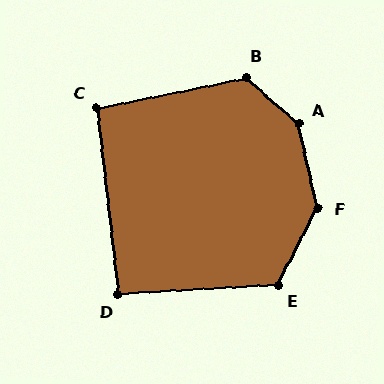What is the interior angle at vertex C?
Approximately 95 degrees (obtuse).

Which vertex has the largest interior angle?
A, at approximately 144 degrees.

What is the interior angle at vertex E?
Approximately 121 degrees (obtuse).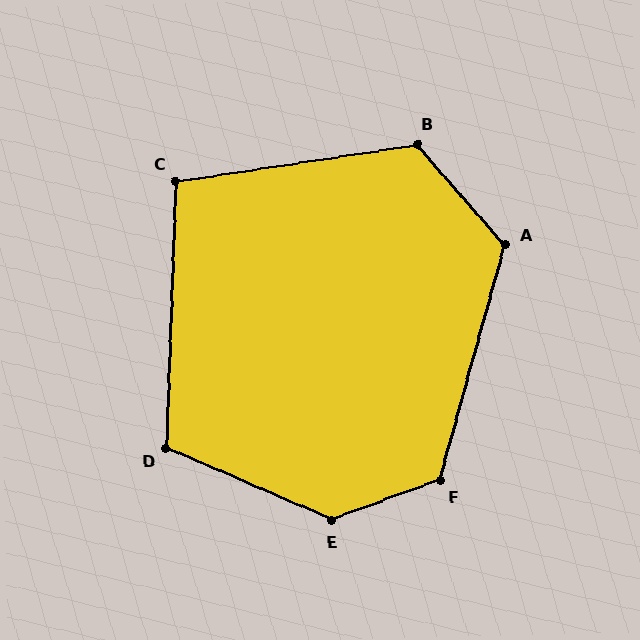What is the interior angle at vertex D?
Approximately 111 degrees (obtuse).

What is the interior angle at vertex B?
Approximately 123 degrees (obtuse).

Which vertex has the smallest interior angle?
C, at approximately 101 degrees.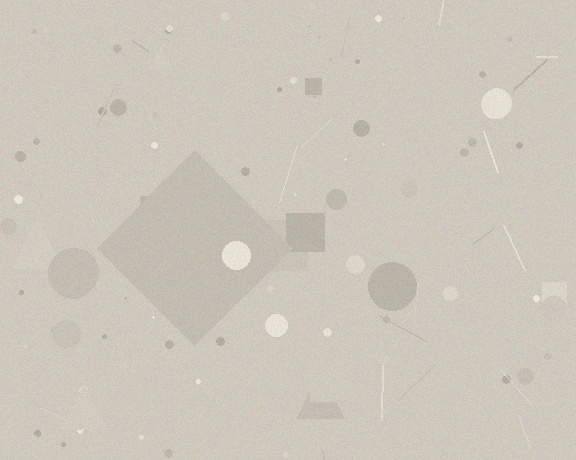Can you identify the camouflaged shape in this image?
The camouflaged shape is a diamond.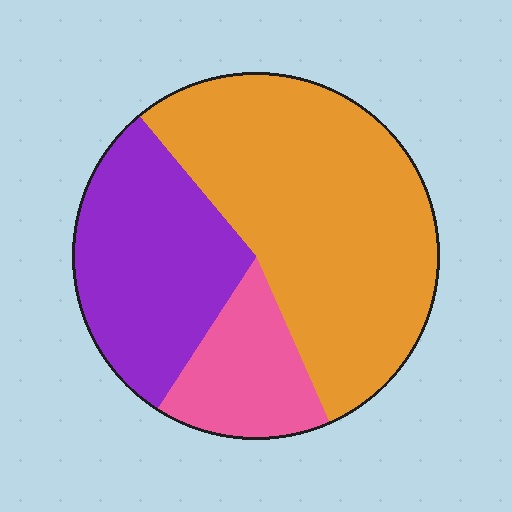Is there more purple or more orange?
Orange.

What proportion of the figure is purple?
Purple takes up about one third (1/3) of the figure.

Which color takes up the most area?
Orange, at roughly 55%.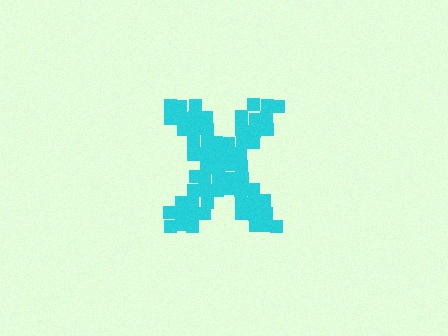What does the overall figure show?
The overall figure shows the letter X.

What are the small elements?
The small elements are squares.